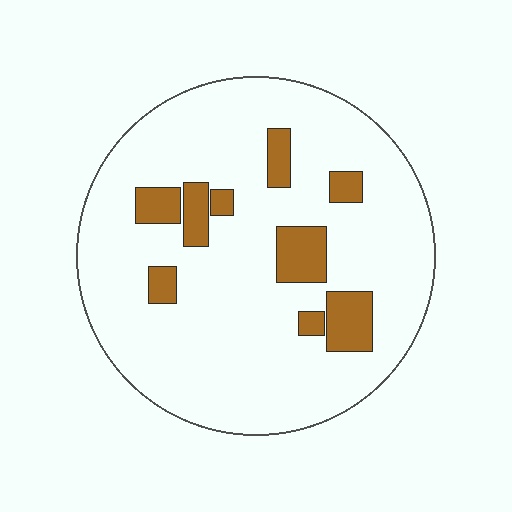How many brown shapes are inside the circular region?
9.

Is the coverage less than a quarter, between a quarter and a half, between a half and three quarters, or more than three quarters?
Less than a quarter.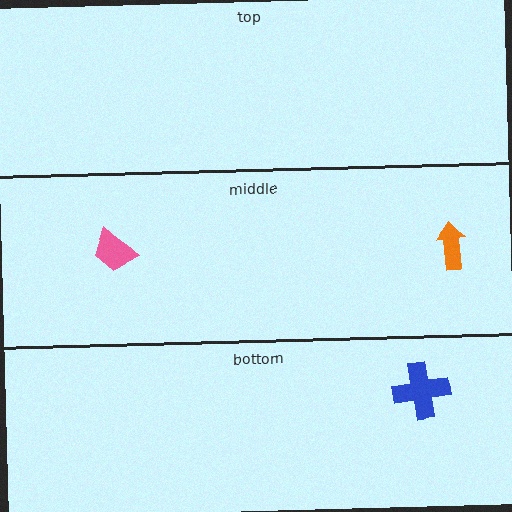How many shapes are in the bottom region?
1.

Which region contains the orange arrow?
The middle region.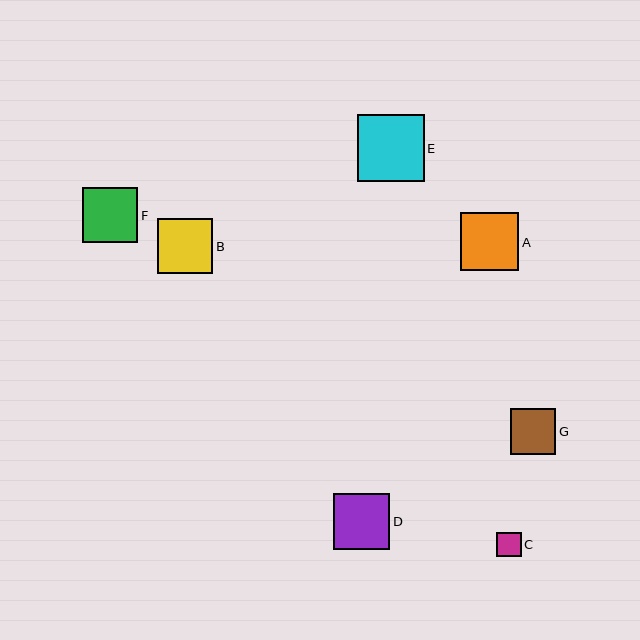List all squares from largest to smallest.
From largest to smallest: E, A, D, F, B, G, C.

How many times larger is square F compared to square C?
Square F is approximately 2.2 times the size of square C.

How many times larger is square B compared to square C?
Square B is approximately 2.2 times the size of square C.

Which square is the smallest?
Square C is the smallest with a size of approximately 25 pixels.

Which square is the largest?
Square E is the largest with a size of approximately 67 pixels.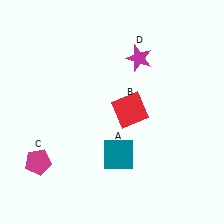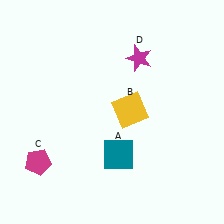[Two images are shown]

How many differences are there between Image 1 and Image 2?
There is 1 difference between the two images.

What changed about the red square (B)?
In Image 1, B is red. In Image 2, it changed to yellow.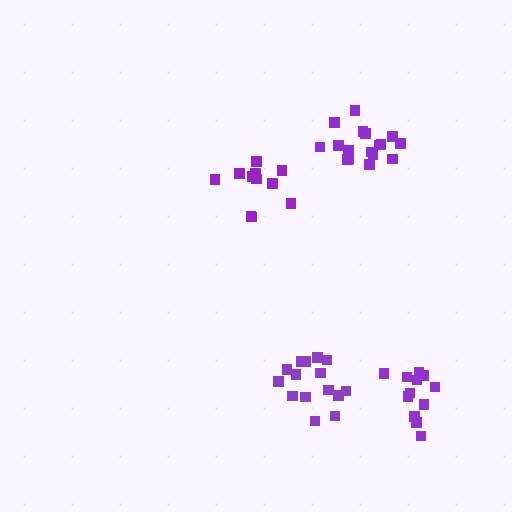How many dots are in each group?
Group 1: 15 dots, Group 2: 11 dots, Group 3: 12 dots, Group 4: 17 dots (55 total).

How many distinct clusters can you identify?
There are 4 distinct clusters.